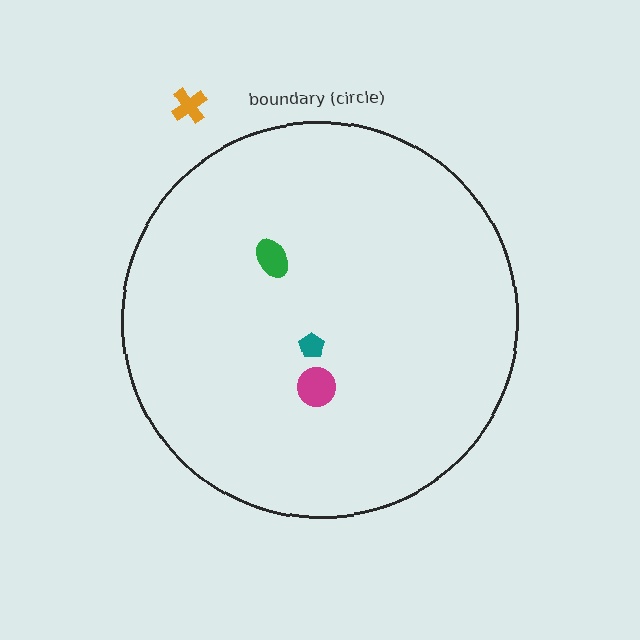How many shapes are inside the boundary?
3 inside, 1 outside.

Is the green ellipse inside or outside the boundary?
Inside.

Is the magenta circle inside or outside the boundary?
Inside.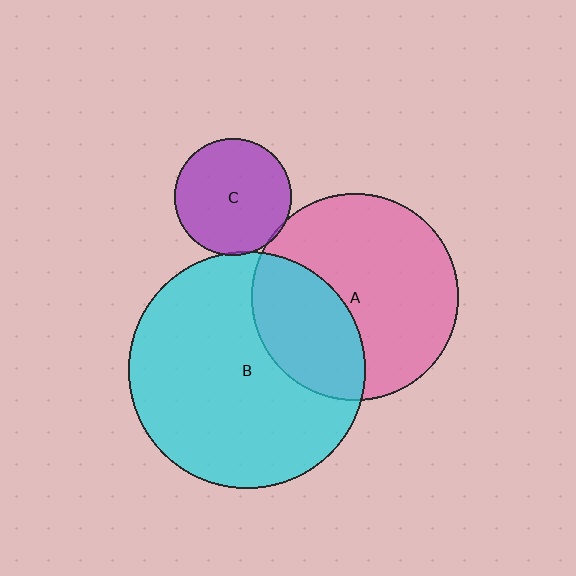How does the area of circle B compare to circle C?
Approximately 4.1 times.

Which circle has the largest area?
Circle B (cyan).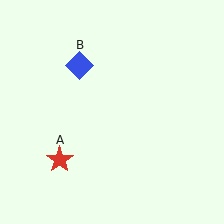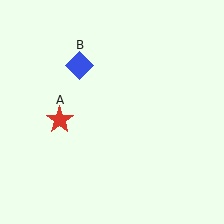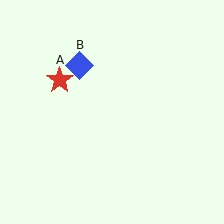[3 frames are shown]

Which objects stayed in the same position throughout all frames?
Blue diamond (object B) remained stationary.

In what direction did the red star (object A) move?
The red star (object A) moved up.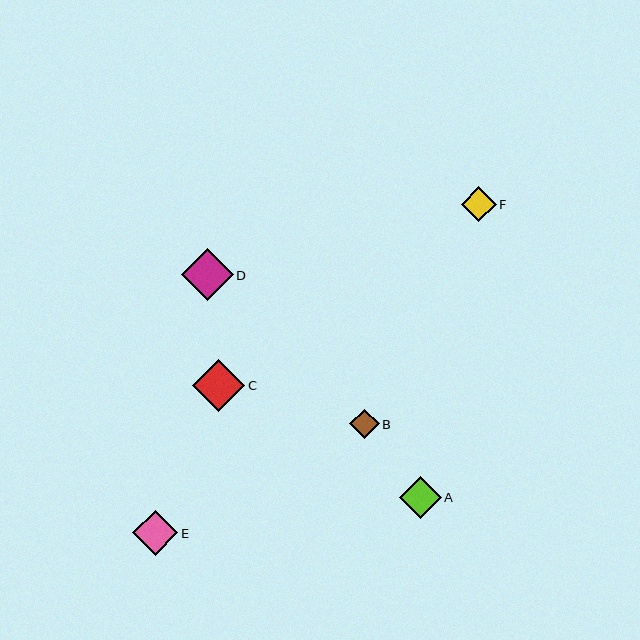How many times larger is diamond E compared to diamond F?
Diamond E is approximately 1.3 times the size of diamond F.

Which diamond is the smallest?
Diamond B is the smallest with a size of approximately 29 pixels.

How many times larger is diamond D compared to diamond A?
Diamond D is approximately 1.3 times the size of diamond A.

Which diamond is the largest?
Diamond C is the largest with a size of approximately 53 pixels.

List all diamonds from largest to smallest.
From largest to smallest: C, D, E, A, F, B.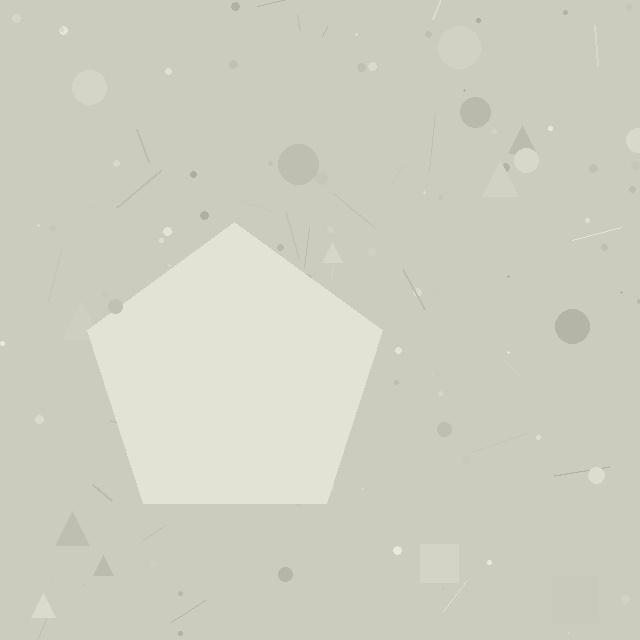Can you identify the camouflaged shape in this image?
The camouflaged shape is a pentagon.